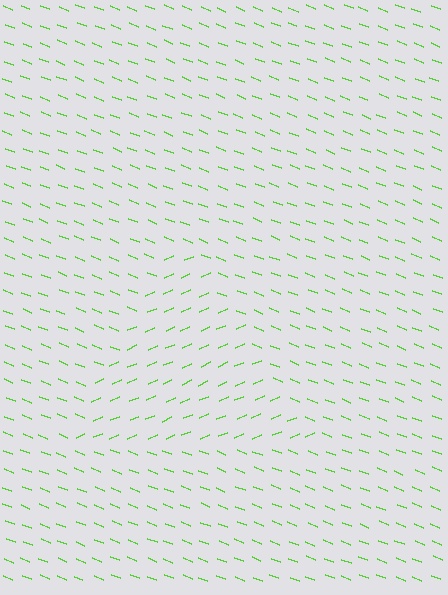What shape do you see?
I see a triangle.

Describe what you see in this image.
The image is filled with small lime line segments. A triangle region in the image has lines oriented differently from the surrounding lines, creating a visible texture boundary.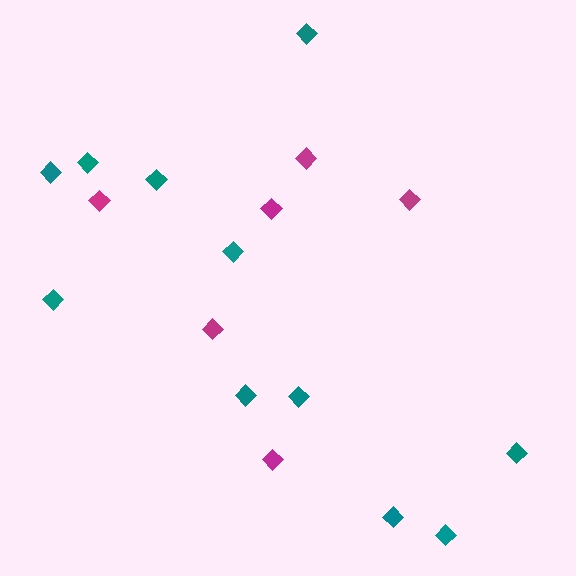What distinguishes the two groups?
There are 2 groups: one group of teal diamonds (11) and one group of magenta diamonds (6).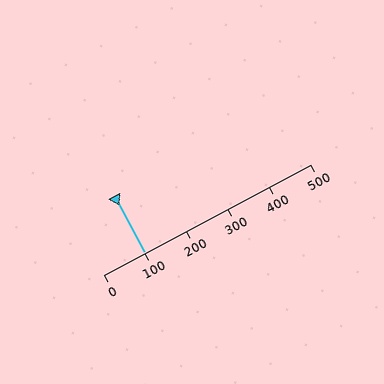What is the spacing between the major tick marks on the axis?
The major ticks are spaced 100 apart.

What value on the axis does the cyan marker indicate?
The marker indicates approximately 100.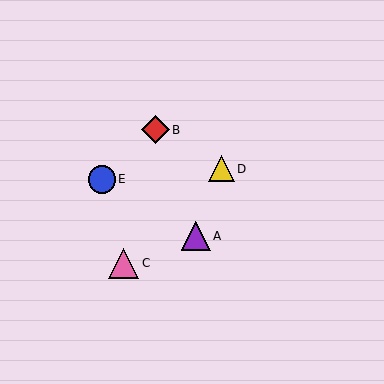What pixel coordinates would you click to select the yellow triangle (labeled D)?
Click at (221, 169) to select the yellow triangle D.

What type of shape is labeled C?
Shape C is a pink triangle.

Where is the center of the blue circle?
The center of the blue circle is at (102, 179).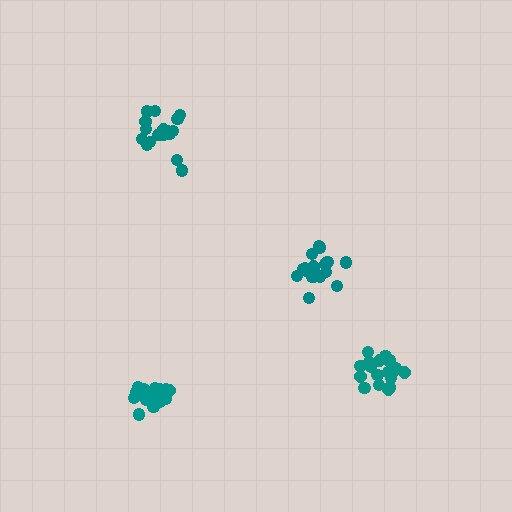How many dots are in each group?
Group 1: 19 dots, Group 2: 19 dots, Group 3: 20 dots, Group 4: 20 dots (78 total).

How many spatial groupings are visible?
There are 4 spatial groupings.